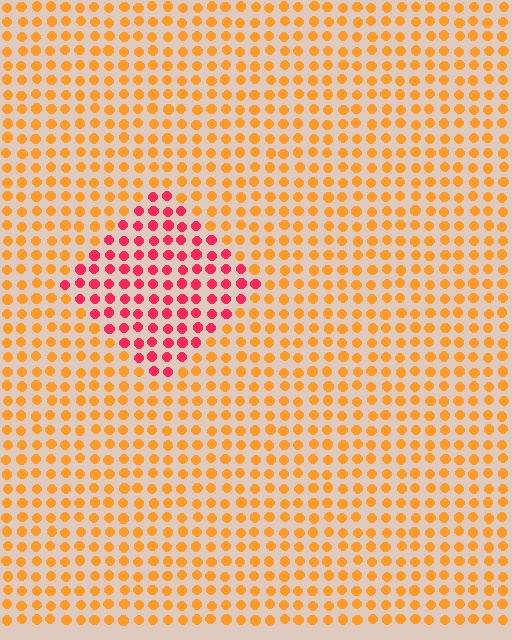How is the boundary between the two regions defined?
The boundary is defined purely by a slight shift in hue (about 47 degrees). Spacing, size, and orientation are identical on both sides.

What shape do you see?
I see a diamond.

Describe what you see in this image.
The image is filled with small orange elements in a uniform arrangement. A diamond-shaped region is visible where the elements are tinted to a slightly different hue, forming a subtle color boundary.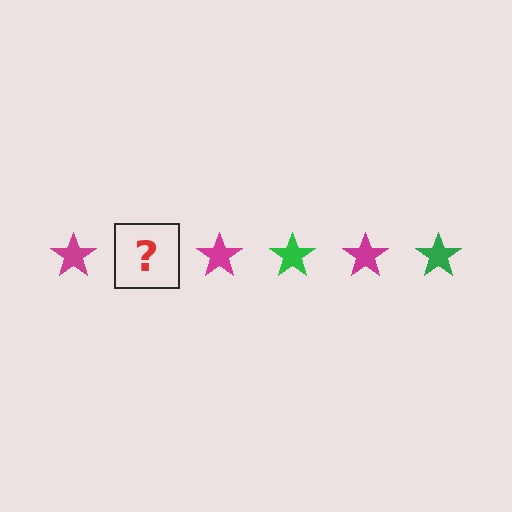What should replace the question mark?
The question mark should be replaced with a green star.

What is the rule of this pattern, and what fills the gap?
The rule is that the pattern cycles through magenta, green stars. The gap should be filled with a green star.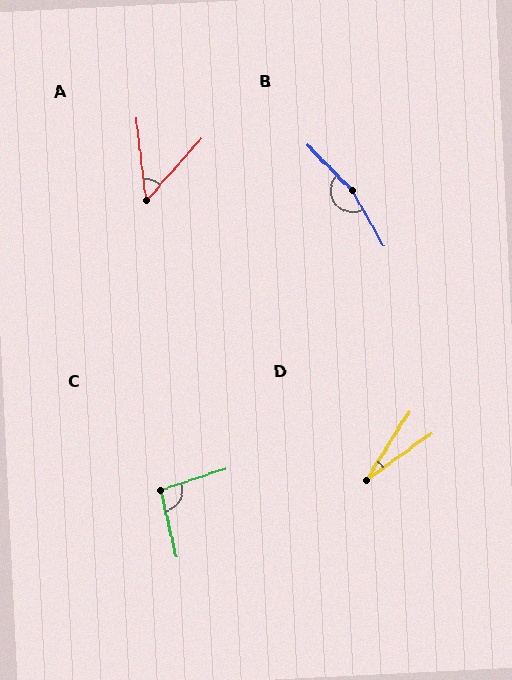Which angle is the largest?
B, at approximately 165 degrees.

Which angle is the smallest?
D, at approximately 22 degrees.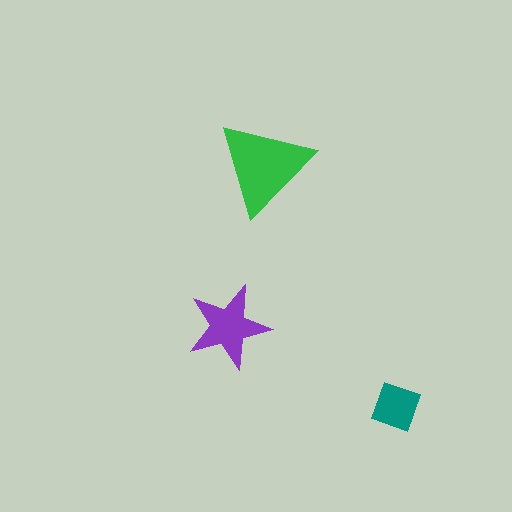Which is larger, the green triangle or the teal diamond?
The green triangle.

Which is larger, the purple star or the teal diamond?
The purple star.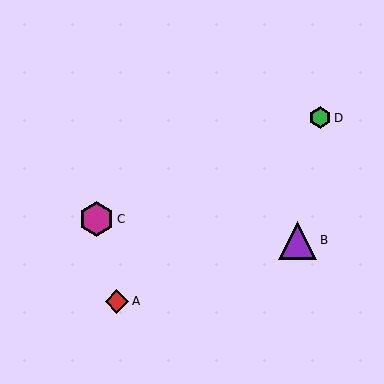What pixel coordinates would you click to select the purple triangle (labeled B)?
Click at (298, 240) to select the purple triangle B.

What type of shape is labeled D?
Shape D is a green hexagon.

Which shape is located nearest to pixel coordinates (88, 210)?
The magenta hexagon (labeled C) at (96, 219) is nearest to that location.